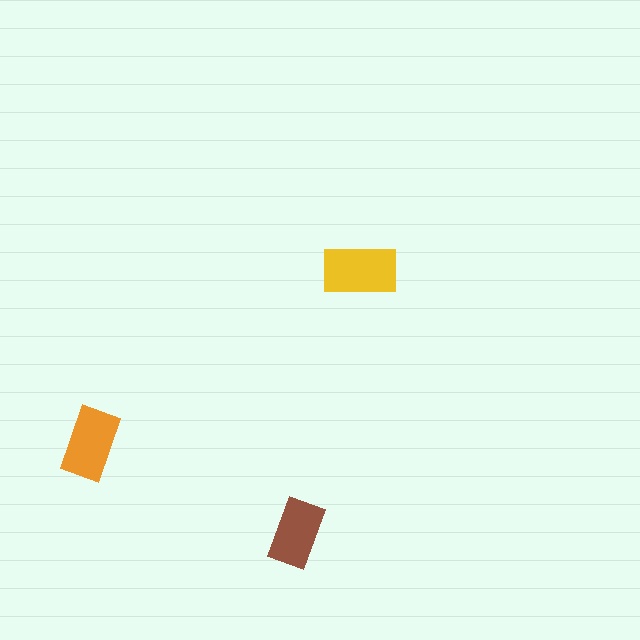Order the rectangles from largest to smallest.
the yellow one, the orange one, the brown one.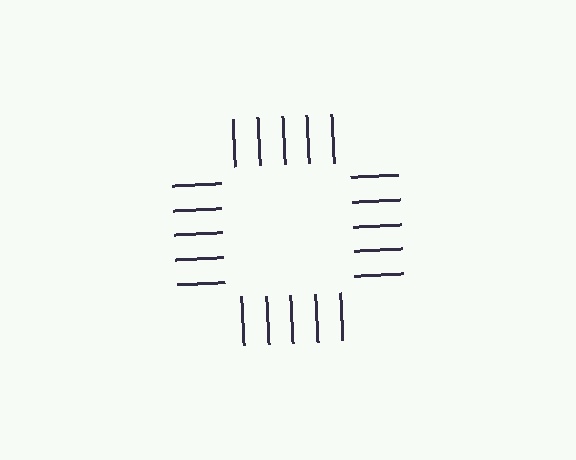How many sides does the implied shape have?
4 sides — the line-ends trace a square.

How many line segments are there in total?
20 — 5 along each of the 4 edges.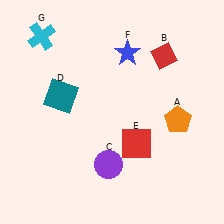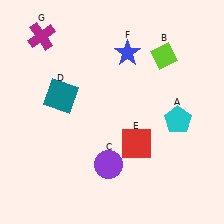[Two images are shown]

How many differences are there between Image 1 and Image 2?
There are 3 differences between the two images.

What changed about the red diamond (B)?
In Image 1, B is red. In Image 2, it changed to lime.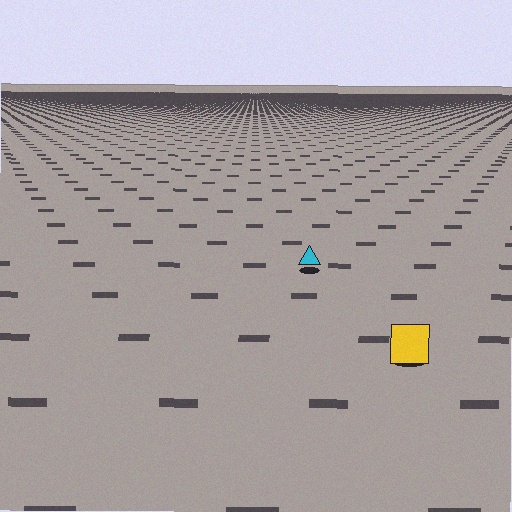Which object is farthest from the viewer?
The cyan triangle is farthest from the viewer. It appears smaller and the ground texture around it is denser.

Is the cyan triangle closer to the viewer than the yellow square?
No. The yellow square is closer — you can tell from the texture gradient: the ground texture is coarser near it.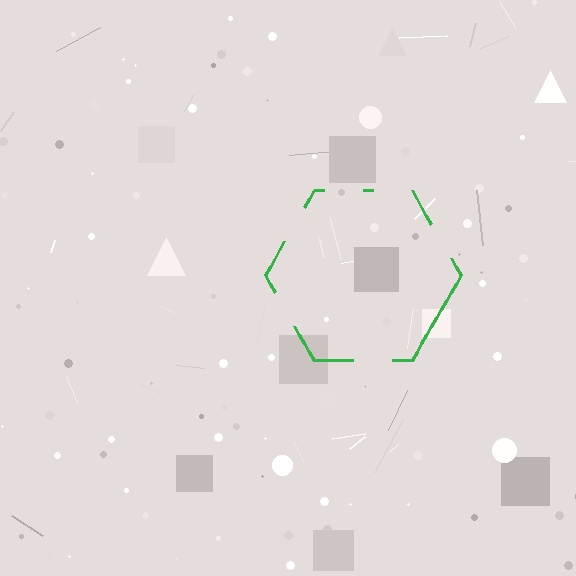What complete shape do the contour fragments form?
The contour fragments form a hexagon.